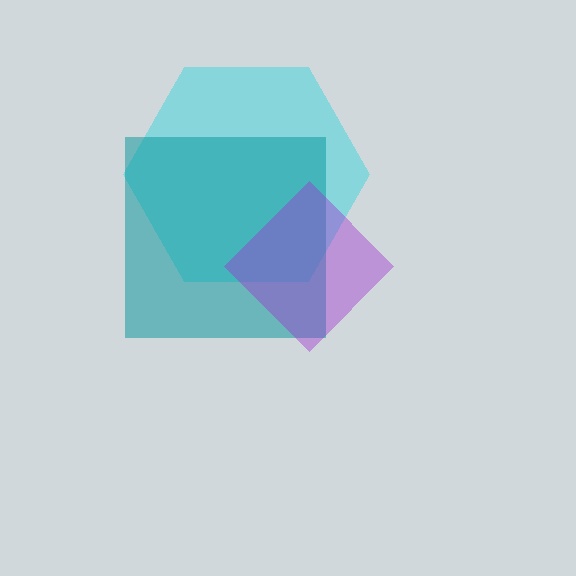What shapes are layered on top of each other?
The layered shapes are: a cyan hexagon, a teal square, a purple diamond.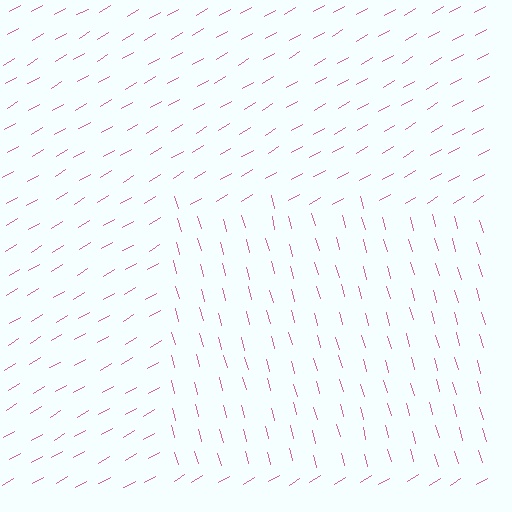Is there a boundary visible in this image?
Yes, there is a texture boundary formed by a change in line orientation.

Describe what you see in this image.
The image is filled with small pink line segments. A rectangle region in the image has lines oriented differently from the surrounding lines, creating a visible texture boundary.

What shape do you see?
I see a rectangle.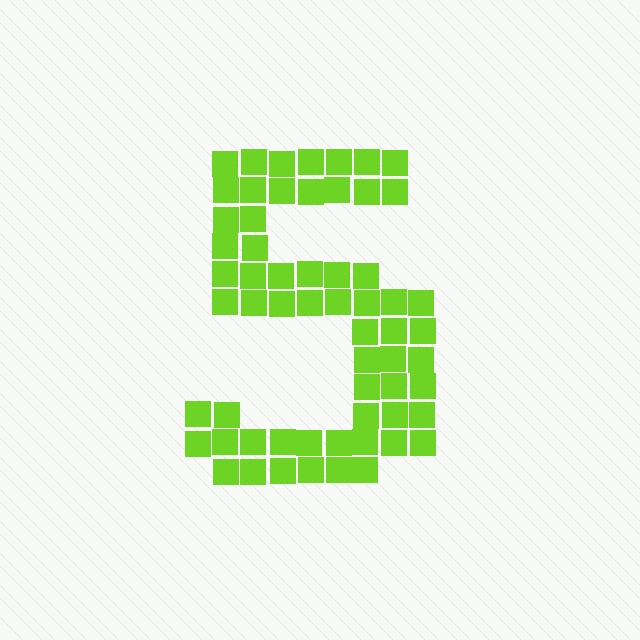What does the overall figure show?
The overall figure shows the digit 5.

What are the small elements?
The small elements are squares.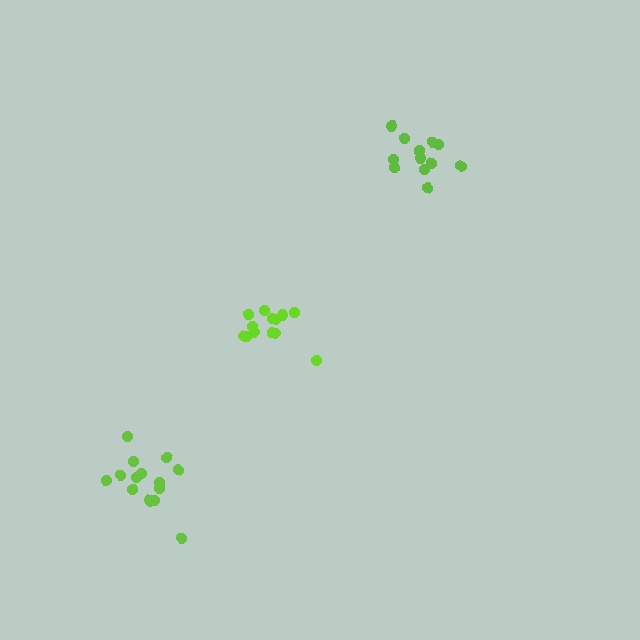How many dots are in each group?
Group 1: 13 dots, Group 2: 12 dots, Group 3: 14 dots (39 total).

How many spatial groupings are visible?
There are 3 spatial groupings.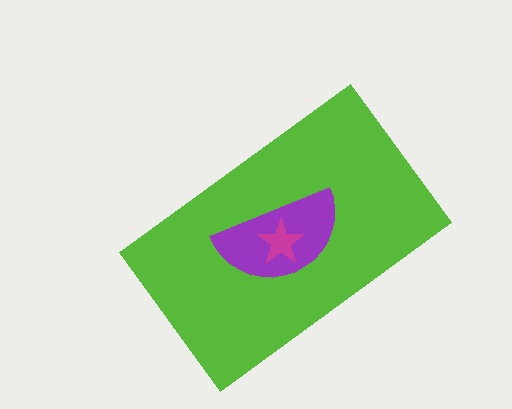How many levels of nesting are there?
3.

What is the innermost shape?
The magenta star.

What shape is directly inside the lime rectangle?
The purple semicircle.